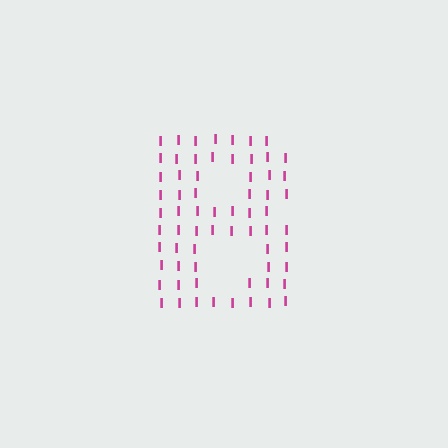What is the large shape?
The large shape is the letter B.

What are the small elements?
The small elements are letter I's.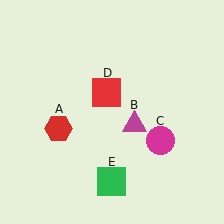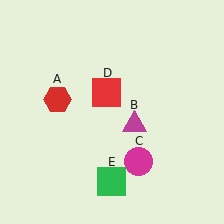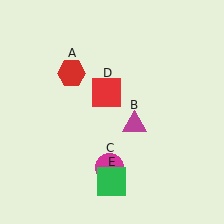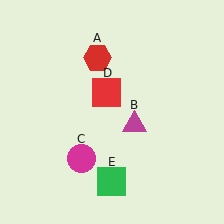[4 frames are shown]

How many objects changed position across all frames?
2 objects changed position: red hexagon (object A), magenta circle (object C).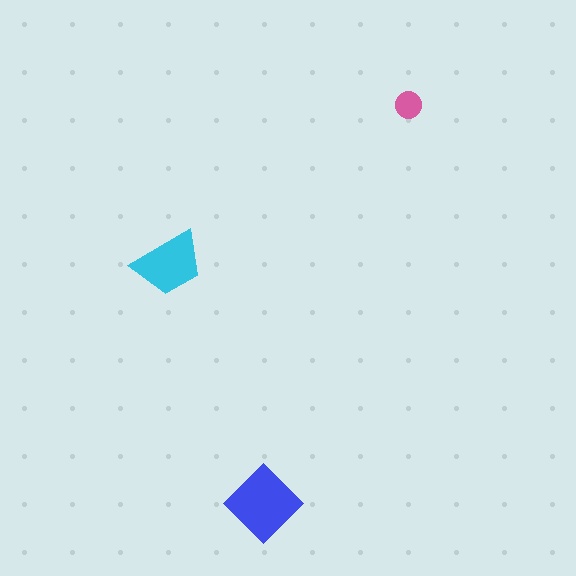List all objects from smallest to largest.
The pink circle, the cyan trapezoid, the blue diamond.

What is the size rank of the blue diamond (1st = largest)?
1st.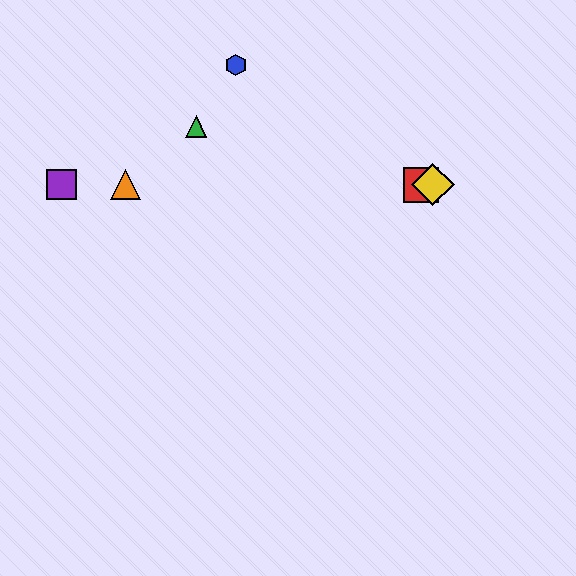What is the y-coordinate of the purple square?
The purple square is at y≈185.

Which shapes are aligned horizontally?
The red square, the yellow diamond, the purple square, the orange triangle are aligned horizontally.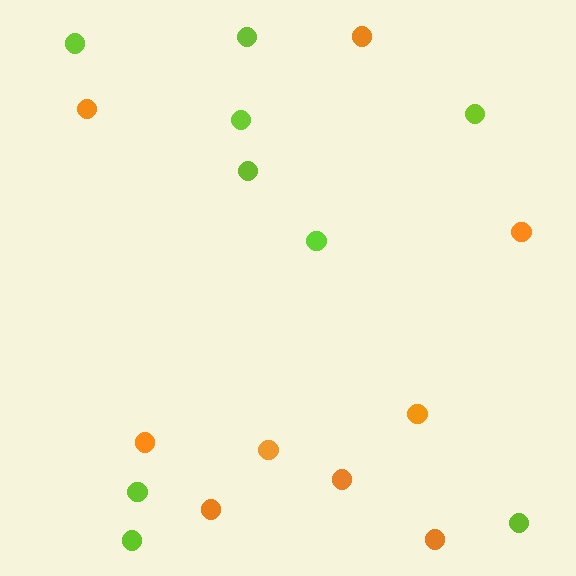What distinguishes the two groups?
There are 2 groups: one group of lime circles (9) and one group of orange circles (9).